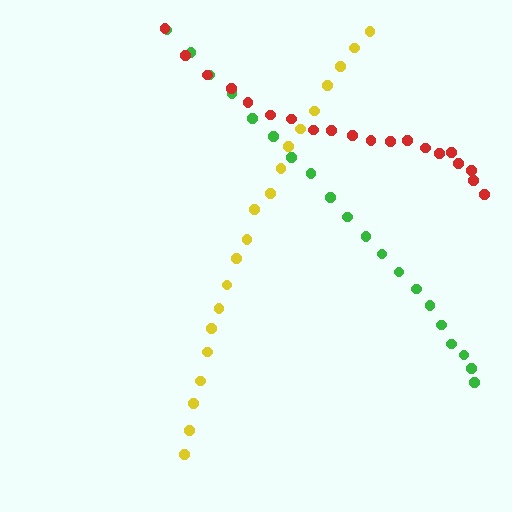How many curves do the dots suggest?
There are 3 distinct paths.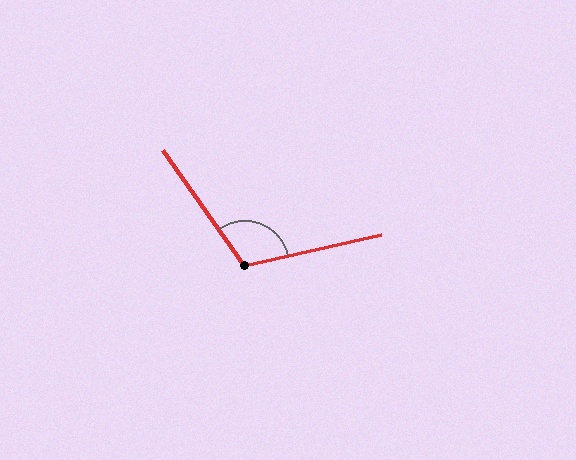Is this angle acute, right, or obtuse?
It is obtuse.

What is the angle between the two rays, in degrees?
Approximately 113 degrees.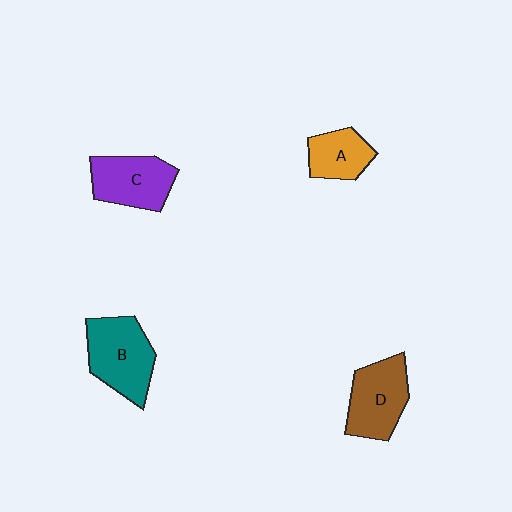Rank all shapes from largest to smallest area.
From largest to smallest: B (teal), D (brown), C (purple), A (orange).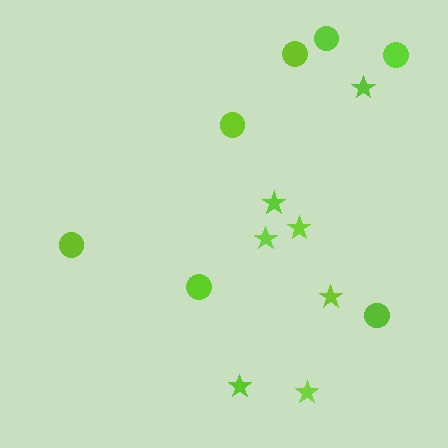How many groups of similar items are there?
There are 2 groups: one group of circles (7) and one group of stars (7).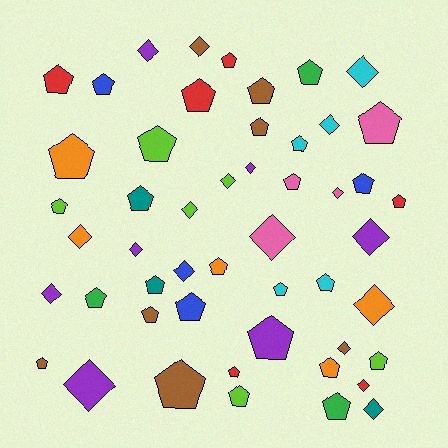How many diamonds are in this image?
There are 19 diamonds.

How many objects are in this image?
There are 50 objects.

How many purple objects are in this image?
There are 7 purple objects.